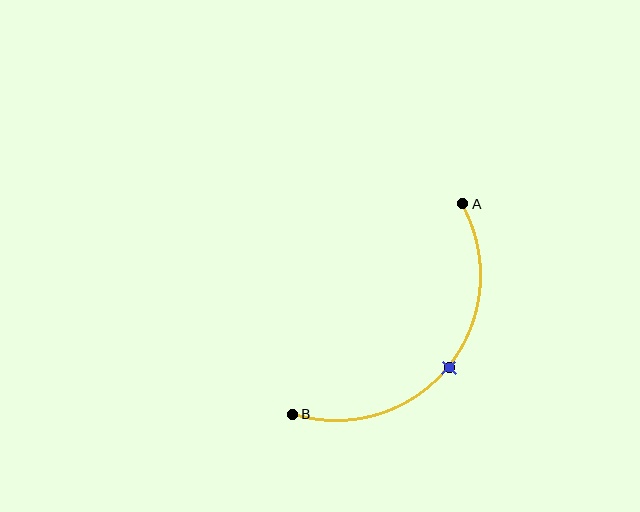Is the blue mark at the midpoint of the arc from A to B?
Yes. The blue mark lies on the arc at equal arc-length from both A and B — it is the arc midpoint.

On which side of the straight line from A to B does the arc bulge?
The arc bulges below and to the right of the straight line connecting A and B.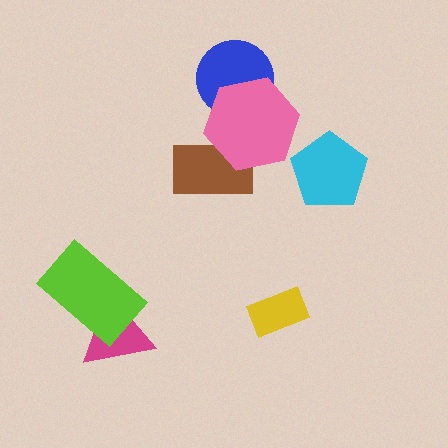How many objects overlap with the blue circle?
1 object overlaps with the blue circle.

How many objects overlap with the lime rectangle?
1 object overlaps with the lime rectangle.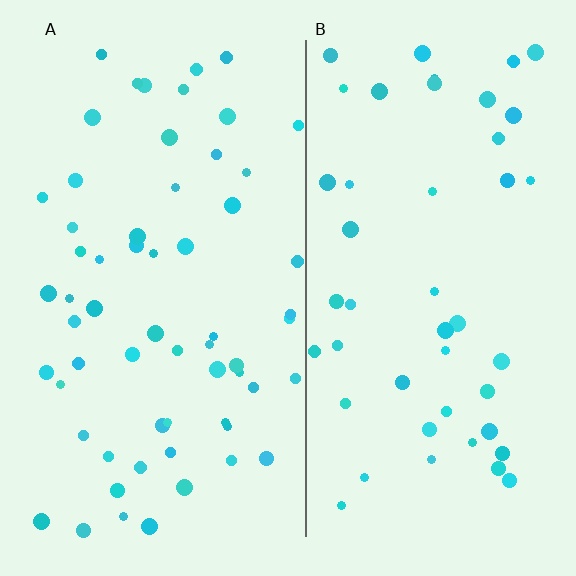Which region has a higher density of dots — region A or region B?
A (the left).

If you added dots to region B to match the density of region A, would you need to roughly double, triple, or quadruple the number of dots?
Approximately double.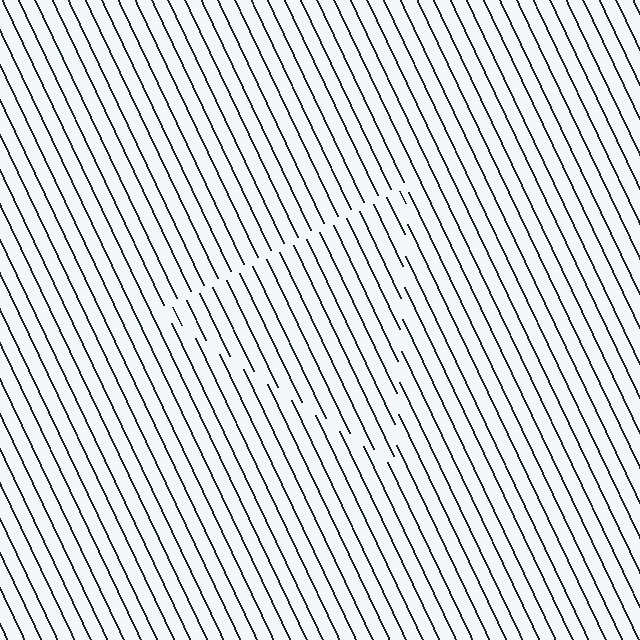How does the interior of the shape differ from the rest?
The interior of the shape contains the same grating, shifted by half a period — the contour is defined by the phase discontinuity where line-ends from the inner and outer gratings abut.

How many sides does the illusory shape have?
3 sides — the line-ends trace a triangle.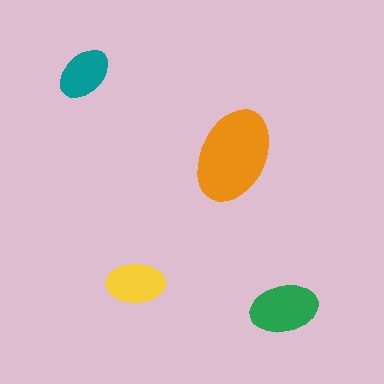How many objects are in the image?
There are 4 objects in the image.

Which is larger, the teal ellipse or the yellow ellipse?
The yellow one.